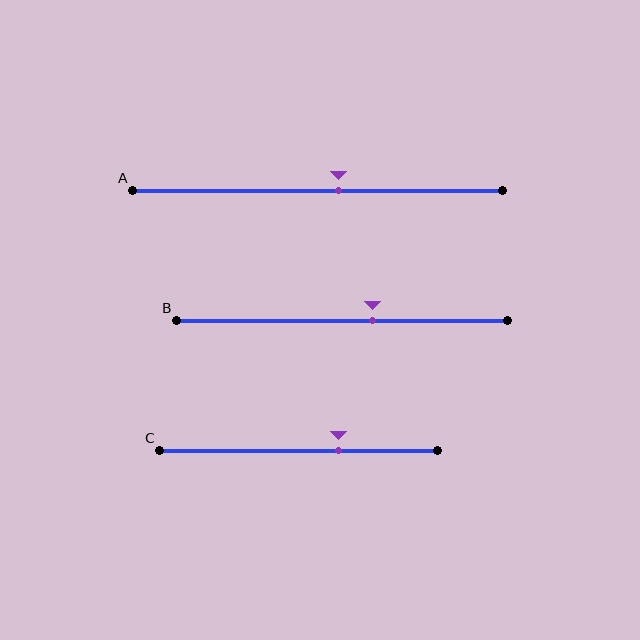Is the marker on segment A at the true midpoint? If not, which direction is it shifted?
No, the marker on segment A is shifted to the right by about 6% of the segment length.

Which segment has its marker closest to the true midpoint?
Segment A has its marker closest to the true midpoint.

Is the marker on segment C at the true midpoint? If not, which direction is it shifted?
No, the marker on segment C is shifted to the right by about 14% of the segment length.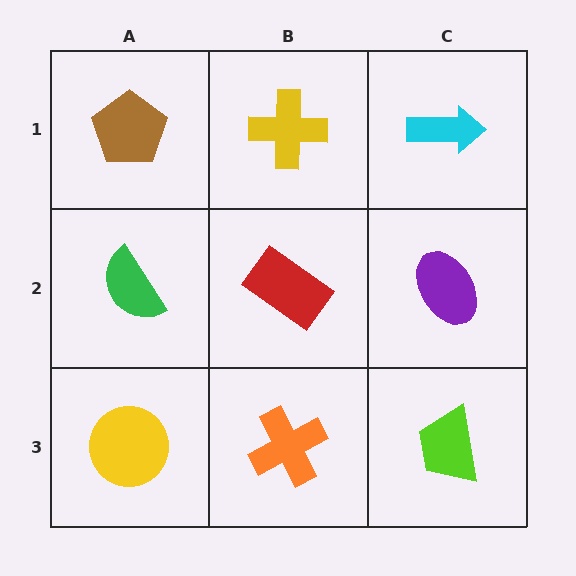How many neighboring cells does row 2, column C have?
3.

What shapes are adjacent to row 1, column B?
A red rectangle (row 2, column B), a brown pentagon (row 1, column A), a cyan arrow (row 1, column C).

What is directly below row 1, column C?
A purple ellipse.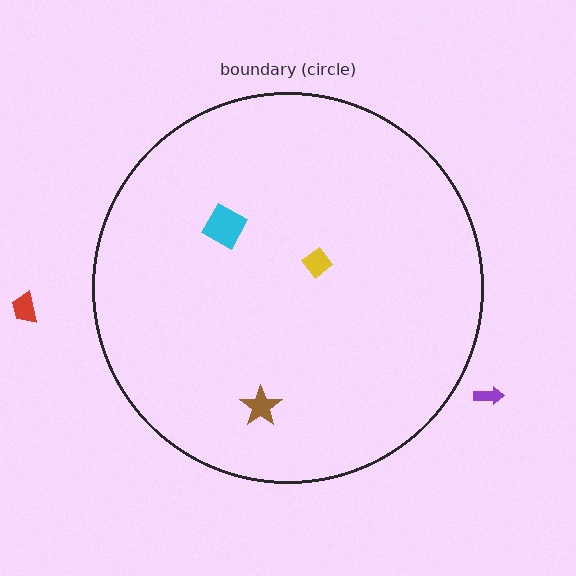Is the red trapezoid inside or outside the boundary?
Outside.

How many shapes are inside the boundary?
3 inside, 2 outside.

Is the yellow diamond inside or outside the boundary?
Inside.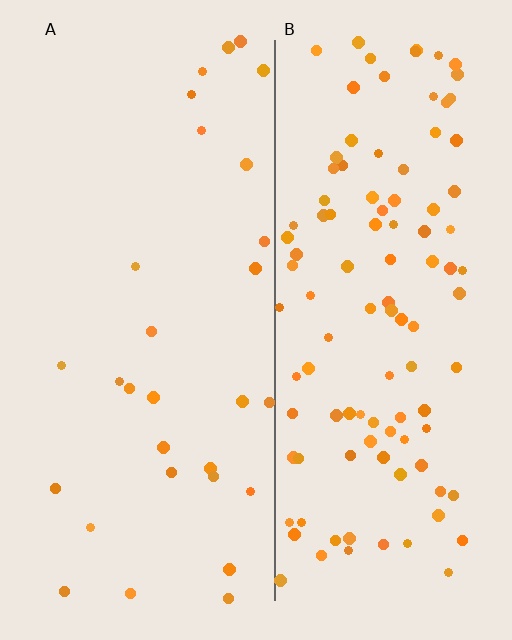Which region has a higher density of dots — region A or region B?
B (the right).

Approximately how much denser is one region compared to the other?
Approximately 3.7× — region B over region A.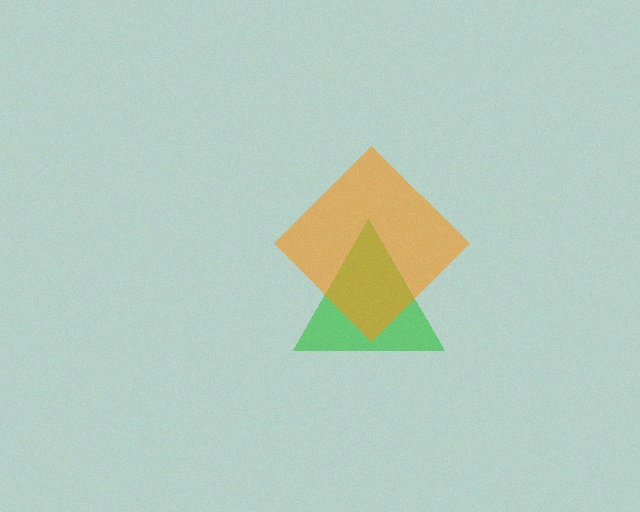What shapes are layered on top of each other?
The layered shapes are: a green triangle, an orange diamond.